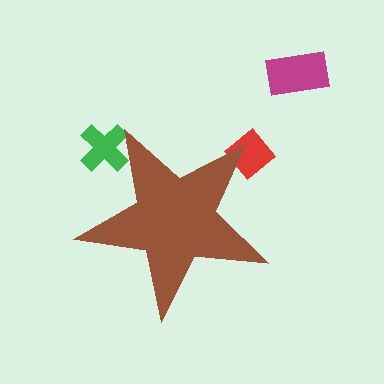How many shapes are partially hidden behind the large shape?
2 shapes are partially hidden.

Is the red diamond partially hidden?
Yes, the red diamond is partially hidden behind the brown star.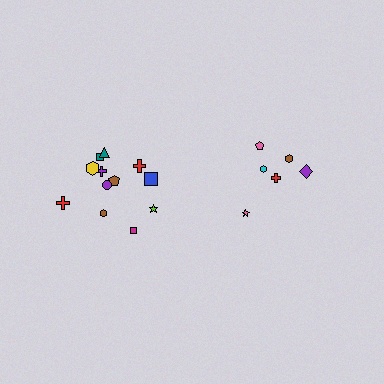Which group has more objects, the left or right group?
The left group.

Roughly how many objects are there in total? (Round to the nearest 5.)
Roughly 20 objects in total.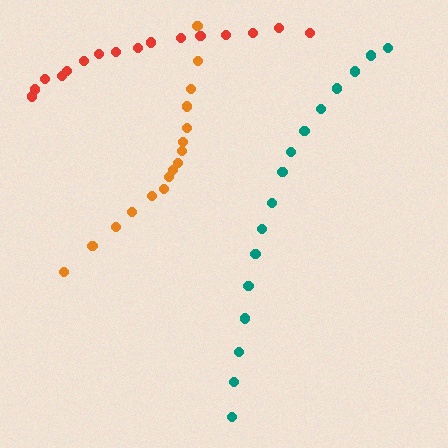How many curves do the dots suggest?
There are 3 distinct paths.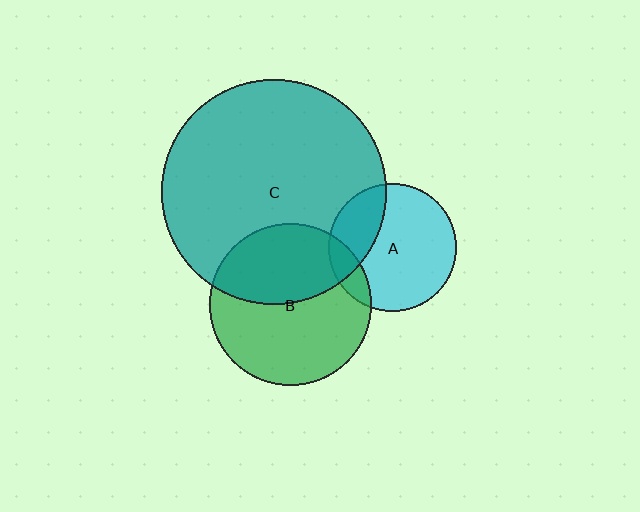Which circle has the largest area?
Circle C (teal).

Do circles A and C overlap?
Yes.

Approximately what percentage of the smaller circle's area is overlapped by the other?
Approximately 25%.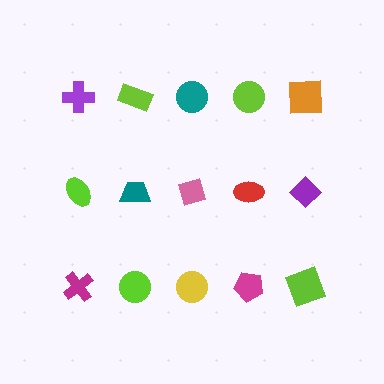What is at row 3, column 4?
A magenta pentagon.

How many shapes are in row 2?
5 shapes.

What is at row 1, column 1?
A purple cross.